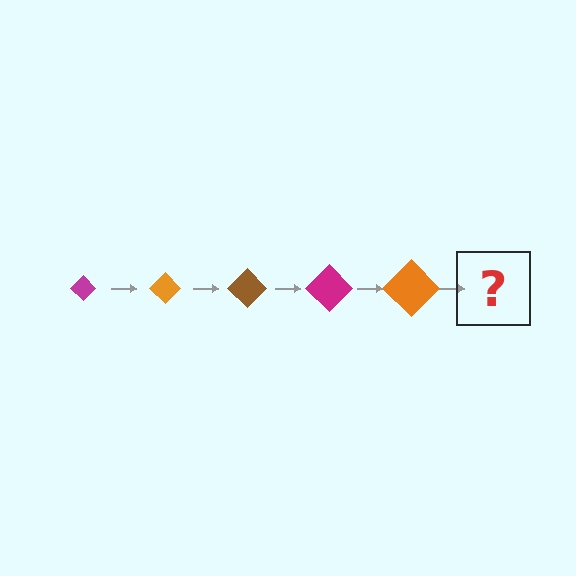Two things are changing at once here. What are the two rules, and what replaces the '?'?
The two rules are that the diamond grows larger each step and the color cycles through magenta, orange, and brown. The '?' should be a brown diamond, larger than the previous one.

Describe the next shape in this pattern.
It should be a brown diamond, larger than the previous one.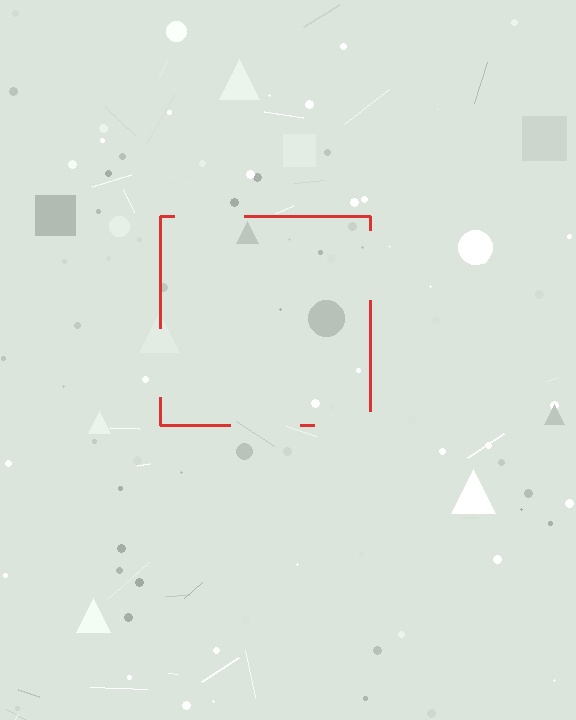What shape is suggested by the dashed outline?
The dashed outline suggests a square.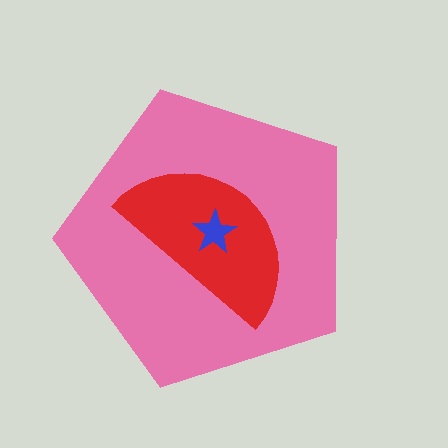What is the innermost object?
The blue star.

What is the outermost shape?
The pink pentagon.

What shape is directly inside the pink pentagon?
The red semicircle.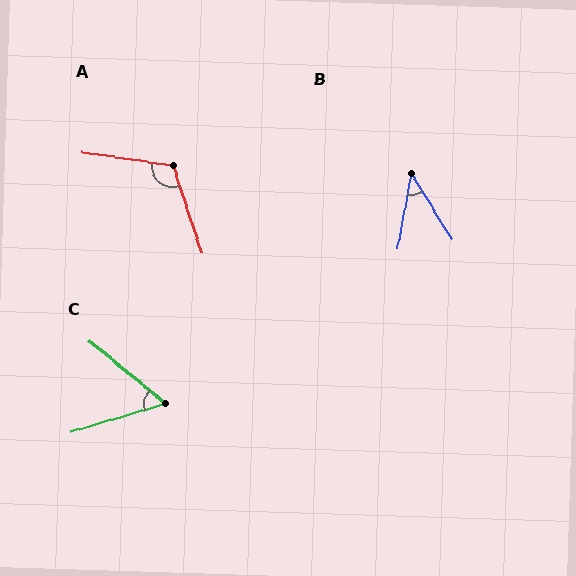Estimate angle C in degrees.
Approximately 56 degrees.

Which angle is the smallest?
B, at approximately 42 degrees.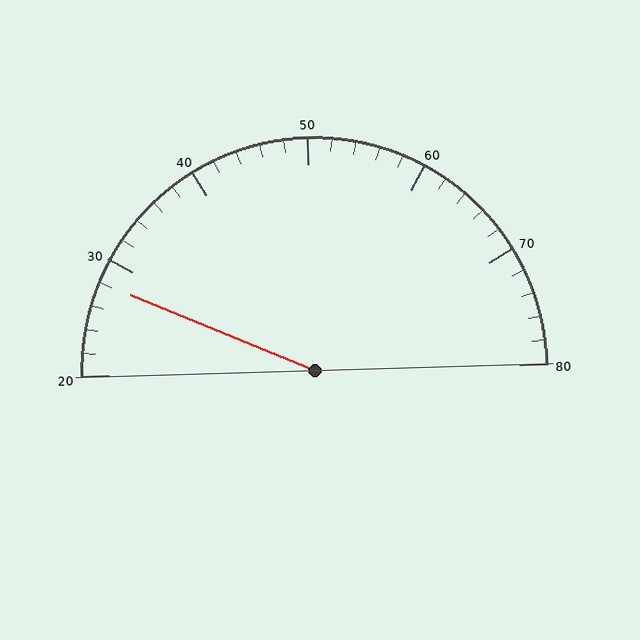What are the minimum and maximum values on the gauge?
The gauge ranges from 20 to 80.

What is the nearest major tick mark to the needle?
The nearest major tick mark is 30.